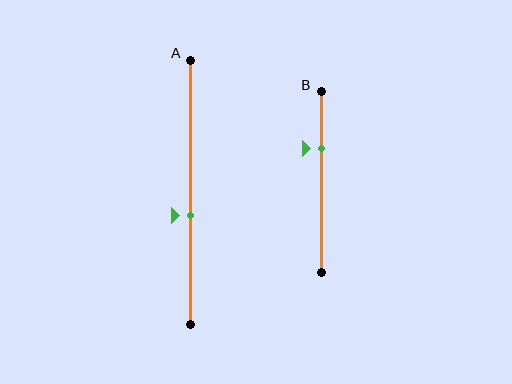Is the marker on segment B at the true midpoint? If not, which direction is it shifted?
No, the marker on segment B is shifted upward by about 19% of the segment length.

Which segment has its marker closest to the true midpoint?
Segment A has its marker closest to the true midpoint.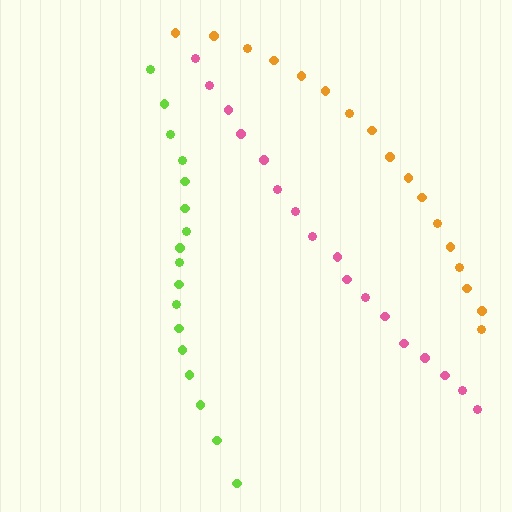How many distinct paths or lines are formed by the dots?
There are 3 distinct paths.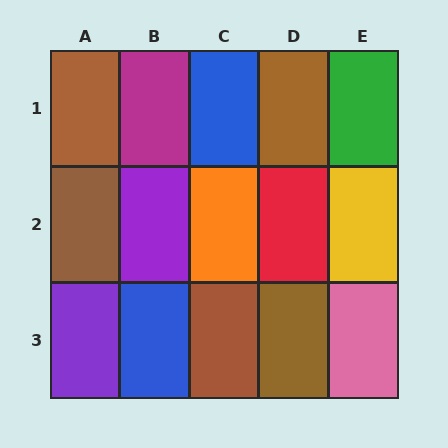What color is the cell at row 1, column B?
Magenta.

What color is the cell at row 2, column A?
Brown.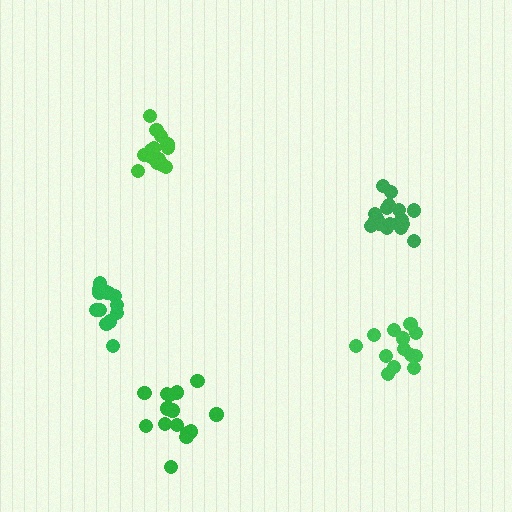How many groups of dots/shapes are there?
There are 5 groups.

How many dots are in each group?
Group 1: 16 dots, Group 2: 13 dots, Group 3: 14 dots, Group 4: 13 dots, Group 5: 19 dots (75 total).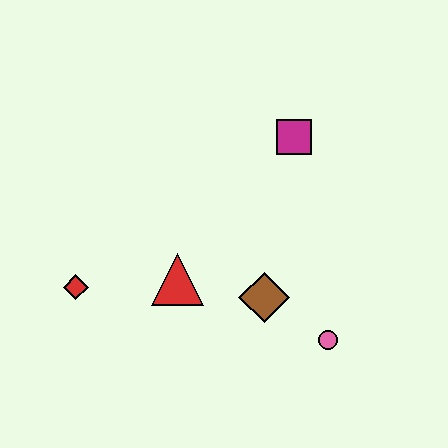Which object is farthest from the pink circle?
The red diamond is farthest from the pink circle.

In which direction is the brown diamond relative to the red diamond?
The brown diamond is to the right of the red diamond.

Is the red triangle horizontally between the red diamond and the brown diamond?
Yes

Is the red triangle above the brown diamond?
Yes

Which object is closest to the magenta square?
The brown diamond is closest to the magenta square.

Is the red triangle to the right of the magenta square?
No